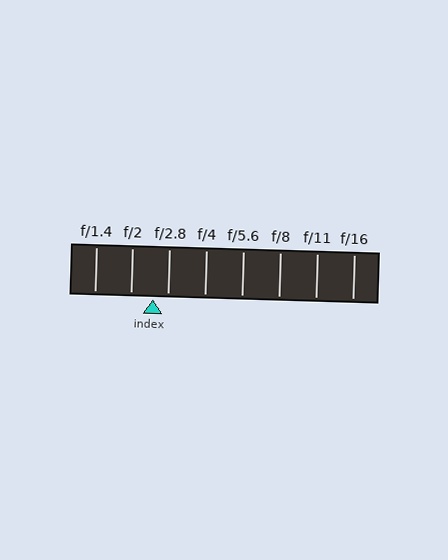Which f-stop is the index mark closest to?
The index mark is closest to f/2.8.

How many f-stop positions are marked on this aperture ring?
There are 8 f-stop positions marked.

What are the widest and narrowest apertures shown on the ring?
The widest aperture shown is f/1.4 and the narrowest is f/16.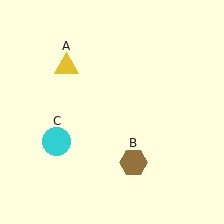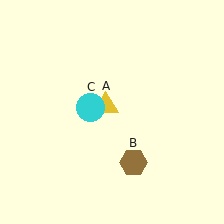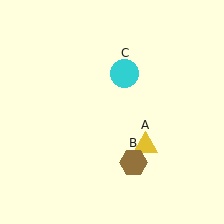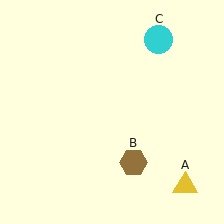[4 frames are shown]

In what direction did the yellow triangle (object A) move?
The yellow triangle (object A) moved down and to the right.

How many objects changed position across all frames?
2 objects changed position: yellow triangle (object A), cyan circle (object C).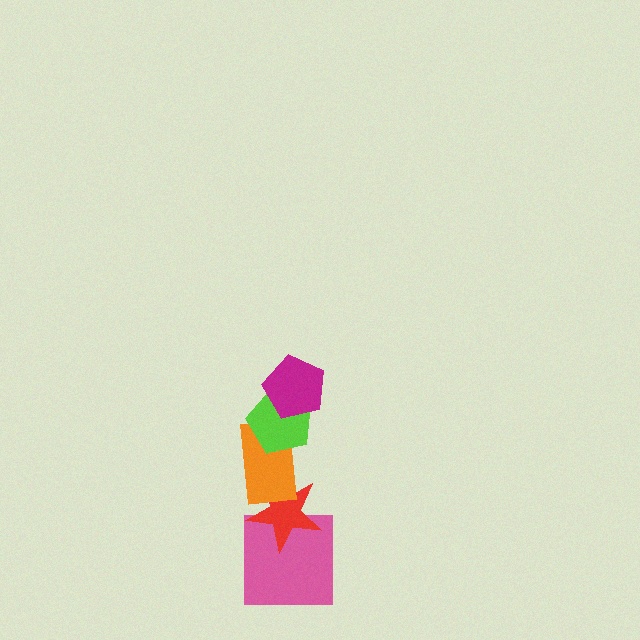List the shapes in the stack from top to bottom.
From top to bottom: the magenta pentagon, the lime pentagon, the orange rectangle, the red star, the pink square.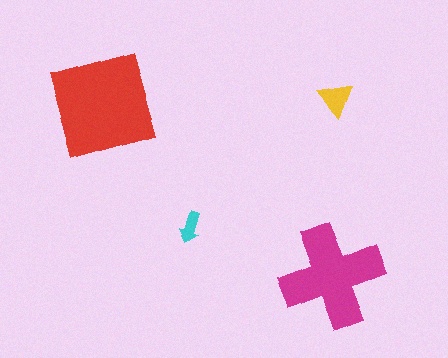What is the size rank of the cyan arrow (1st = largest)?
4th.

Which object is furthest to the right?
The magenta cross is rightmost.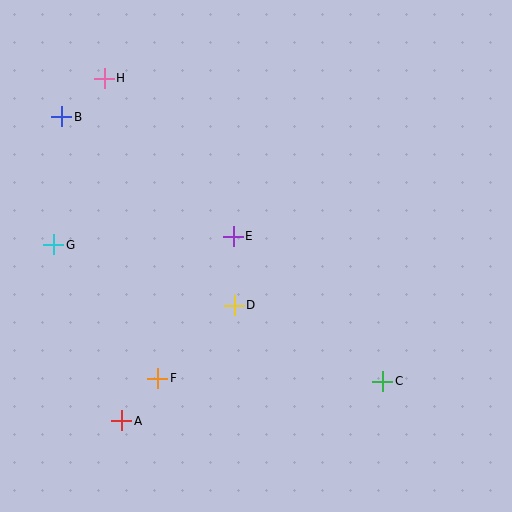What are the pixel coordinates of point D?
Point D is at (234, 305).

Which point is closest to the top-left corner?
Point H is closest to the top-left corner.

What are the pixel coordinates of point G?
Point G is at (54, 245).